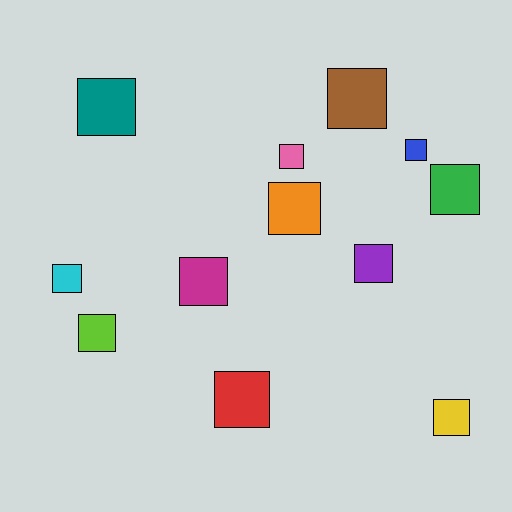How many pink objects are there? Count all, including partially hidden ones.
There is 1 pink object.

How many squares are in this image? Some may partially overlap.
There are 12 squares.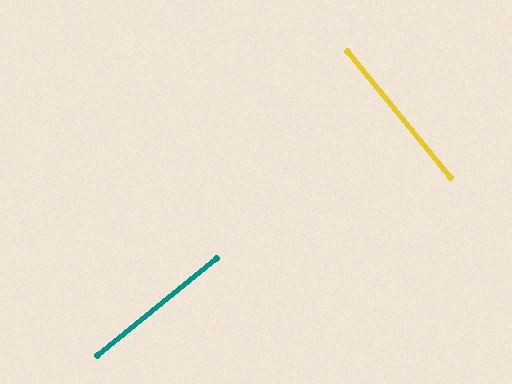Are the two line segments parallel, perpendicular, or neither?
Perpendicular — they meet at approximately 90°.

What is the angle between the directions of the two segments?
Approximately 90 degrees.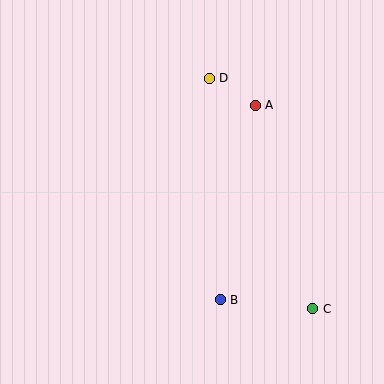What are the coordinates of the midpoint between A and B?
The midpoint between A and B is at (238, 203).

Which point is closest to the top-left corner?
Point D is closest to the top-left corner.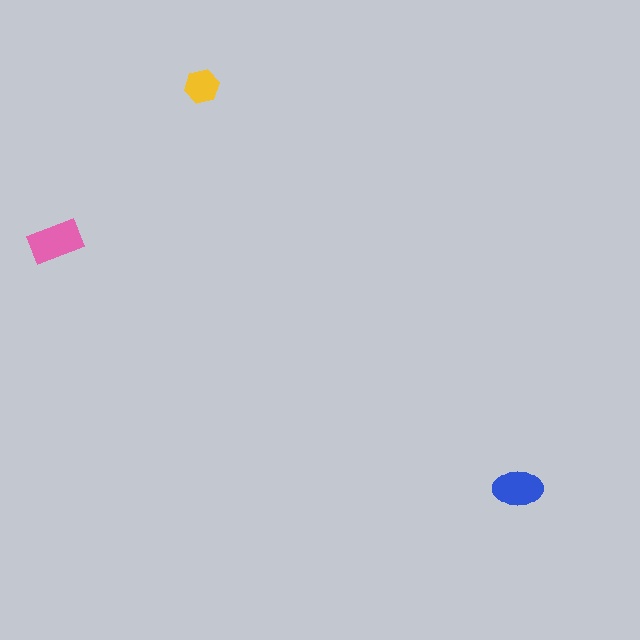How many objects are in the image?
There are 3 objects in the image.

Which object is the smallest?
The yellow hexagon.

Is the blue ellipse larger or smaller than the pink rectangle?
Smaller.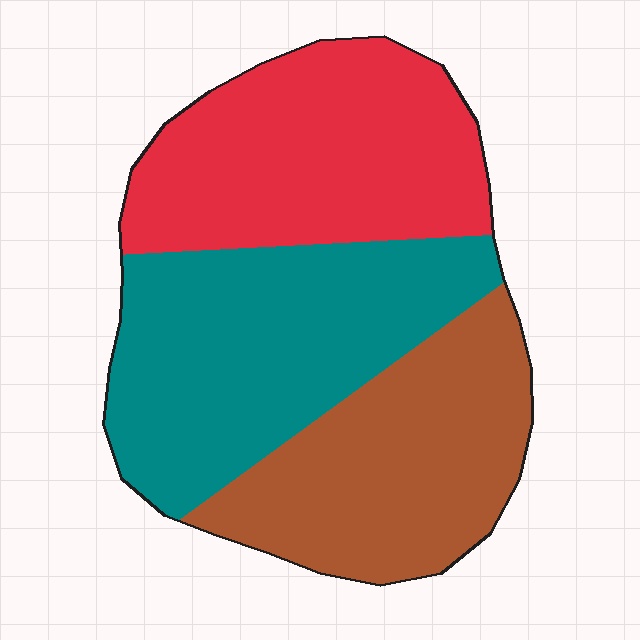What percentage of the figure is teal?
Teal takes up between a quarter and a half of the figure.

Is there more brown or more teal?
Teal.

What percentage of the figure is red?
Red takes up about one third (1/3) of the figure.